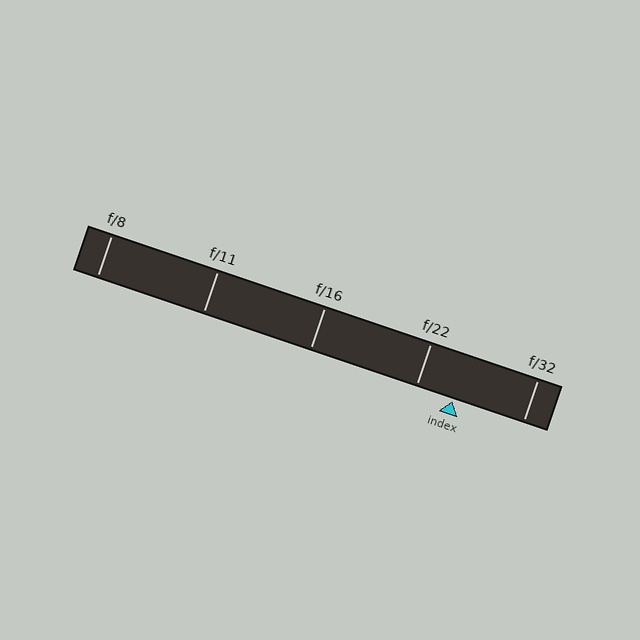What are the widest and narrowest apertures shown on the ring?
The widest aperture shown is f/8 and the narrowest is f/32.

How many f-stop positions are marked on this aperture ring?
There are 5 f-stop positions marked.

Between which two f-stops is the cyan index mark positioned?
The index mark is between f/22 and f/32.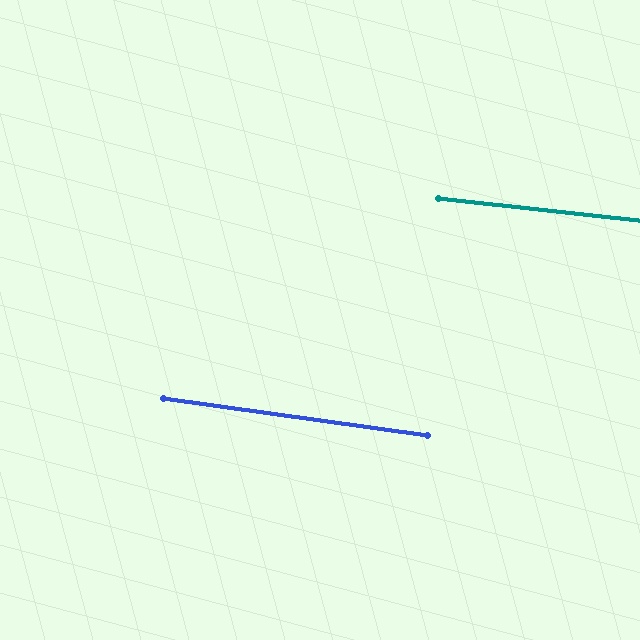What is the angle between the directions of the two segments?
Approximately 2 degrees.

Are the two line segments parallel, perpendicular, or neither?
Parallel — their directions differ by only 1.8°.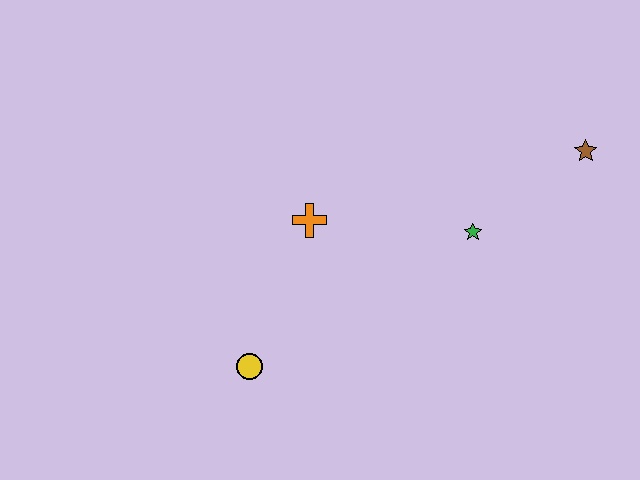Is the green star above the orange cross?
No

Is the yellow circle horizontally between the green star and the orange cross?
No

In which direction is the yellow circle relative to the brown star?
The yellow circle is to the left of the brown star.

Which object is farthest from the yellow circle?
The brown star is farthest from the yellow circle.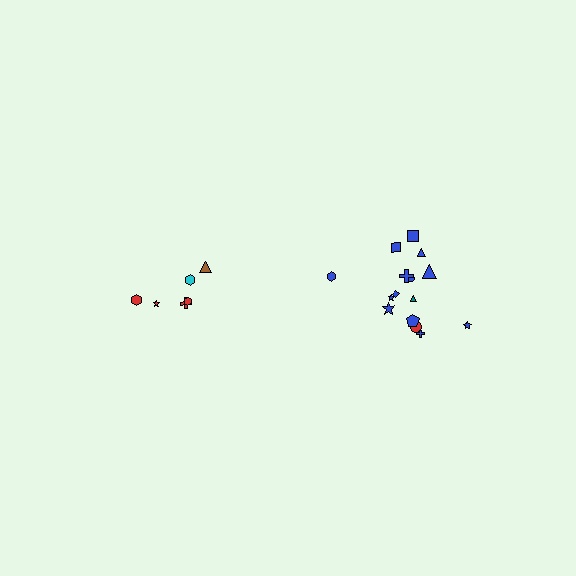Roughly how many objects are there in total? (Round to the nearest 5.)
Roughly 20 objects in total.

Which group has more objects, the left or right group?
The right group.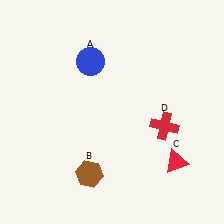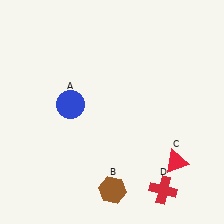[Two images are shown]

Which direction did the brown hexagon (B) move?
The brown hexagon (B) moved right.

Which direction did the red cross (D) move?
The red cross (D) moved down.